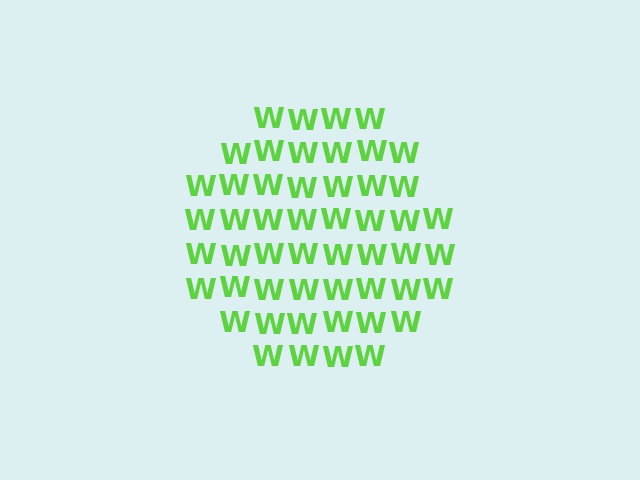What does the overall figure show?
The overall figure shows a hexagon.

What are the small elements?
The small elements are letter W's.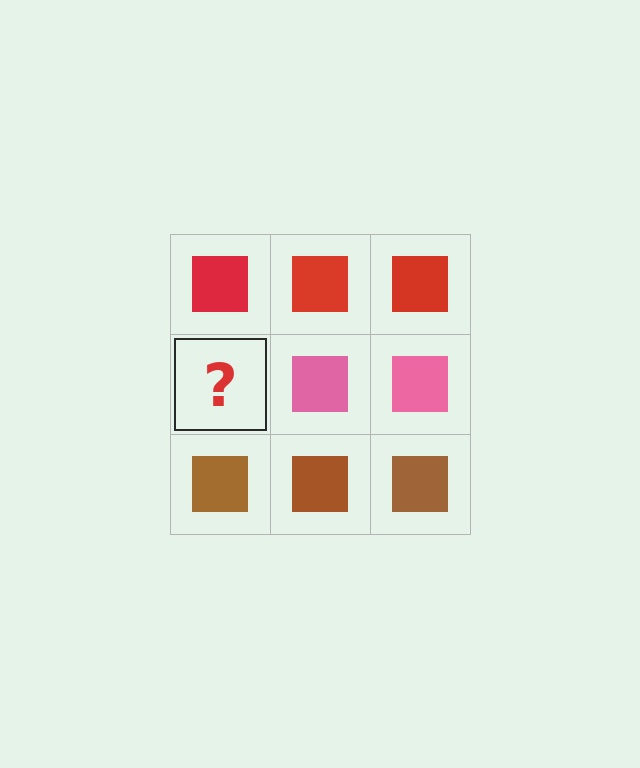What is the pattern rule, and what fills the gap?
The rule is that each row has a consistent color. The gap should be filled with a pink square.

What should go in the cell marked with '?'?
The missing cell should contain a pink square.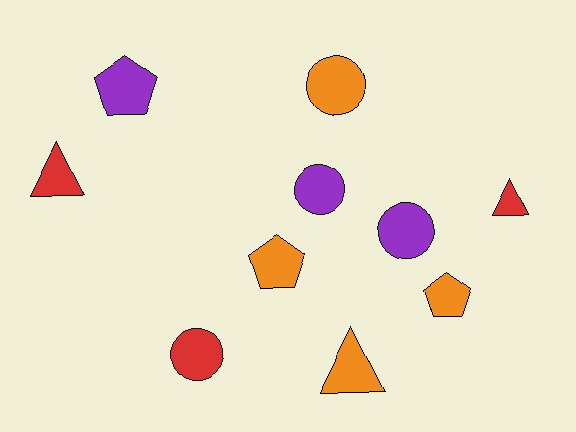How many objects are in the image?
There are 10 objects.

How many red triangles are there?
There are 2 red triangles.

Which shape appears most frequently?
Circle, with 4 objects.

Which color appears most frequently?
Orange, with 4 objects.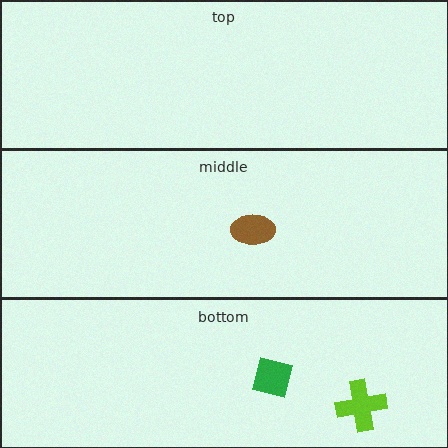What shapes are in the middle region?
The brown ellipse.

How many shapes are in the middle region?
1.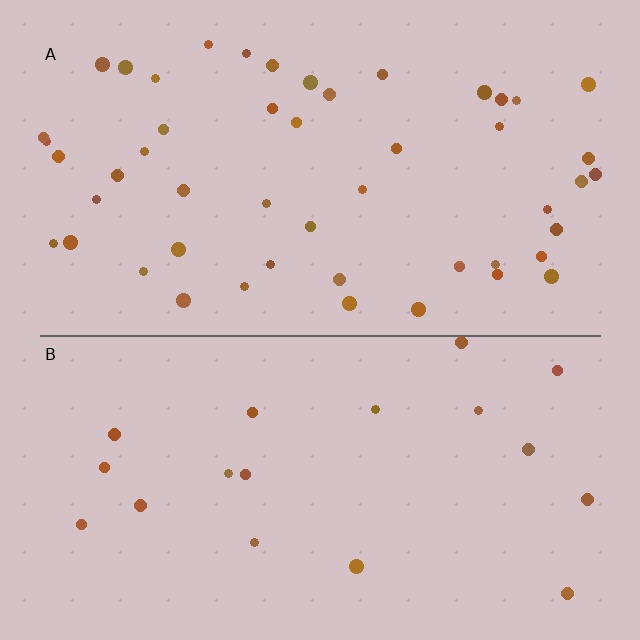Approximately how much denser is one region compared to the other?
Approximately 2.7× — region A over region B.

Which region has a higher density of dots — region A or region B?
A (the top).